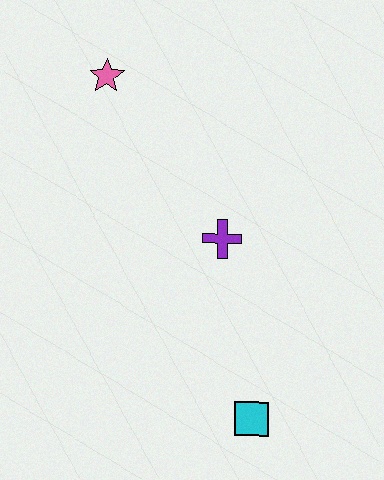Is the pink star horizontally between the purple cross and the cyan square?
No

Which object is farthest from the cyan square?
The pink star is farthest from the cyan square.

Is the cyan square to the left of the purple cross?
No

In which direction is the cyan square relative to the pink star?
The cyan square is below the pink star.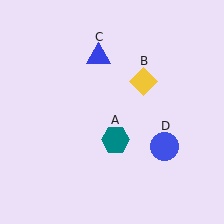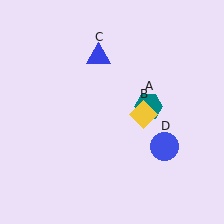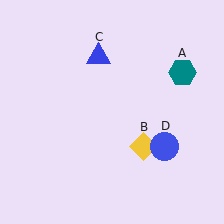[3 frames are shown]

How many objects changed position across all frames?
2 objects changed position: teal hexagon (object A), yellow diamond (object B).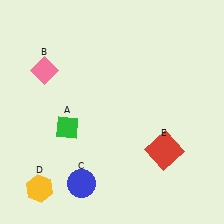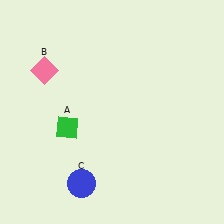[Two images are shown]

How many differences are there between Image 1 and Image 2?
There are 2 differences between the two images.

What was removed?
The yellow hexagon (D), the red square (E) were removed in Image 2.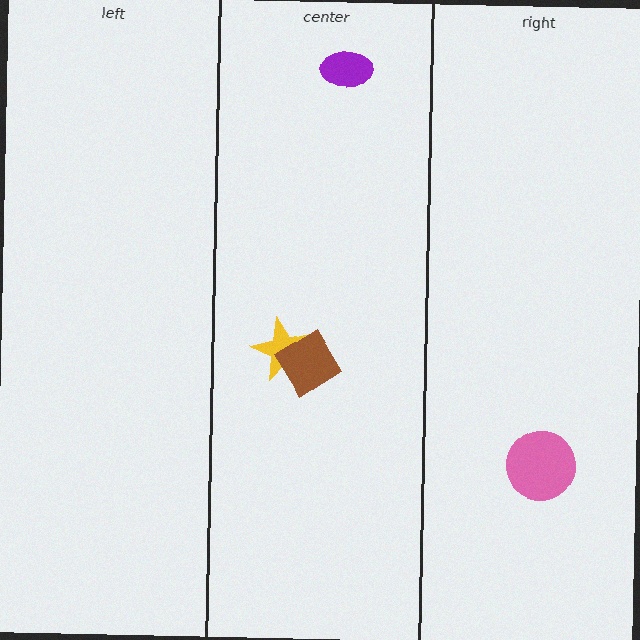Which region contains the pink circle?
The right region.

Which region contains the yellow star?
The center region.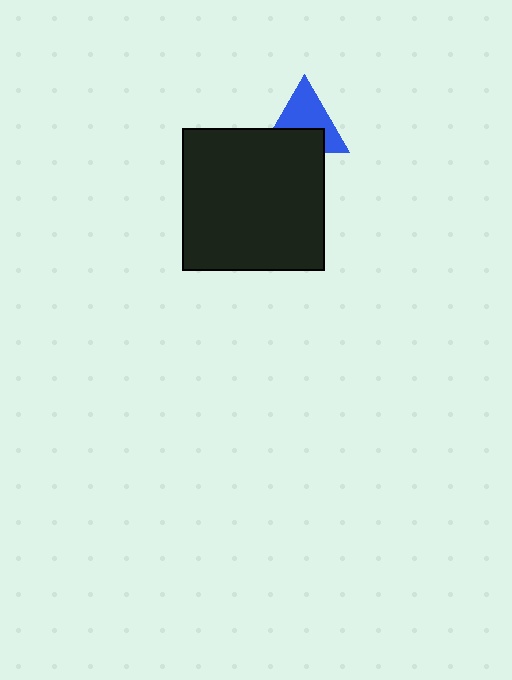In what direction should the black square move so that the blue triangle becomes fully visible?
The black square should move down. That is the shortest direction to clear the overlap and leave the blue triangle fully visible.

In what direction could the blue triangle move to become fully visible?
The blue triangle could move up. That would shift it out from behind the black square entirely.